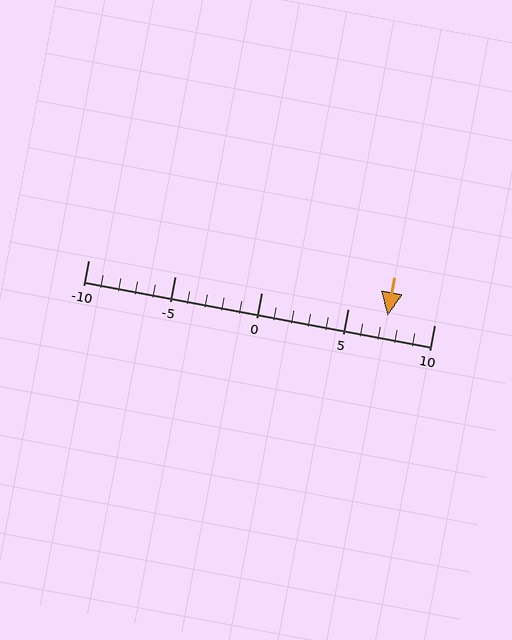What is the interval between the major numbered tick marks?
The major tick marks are spaced 5 units apart.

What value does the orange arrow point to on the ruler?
The orange arrow points to approximately 7.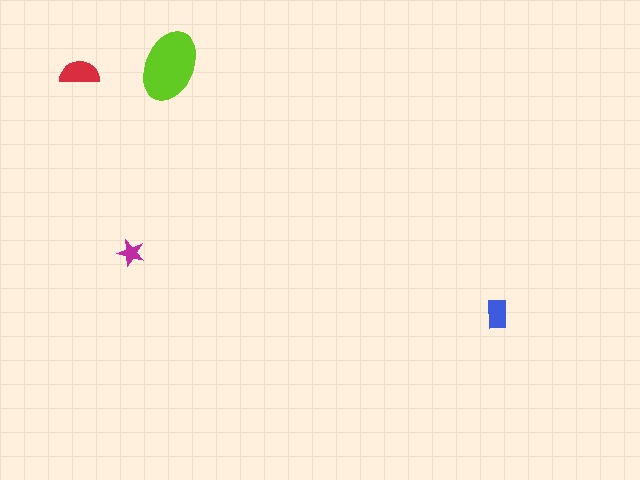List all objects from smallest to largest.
The magenta star, the blue rectangle, the red semicircle, the lime ellipse.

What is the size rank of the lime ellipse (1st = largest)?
1st.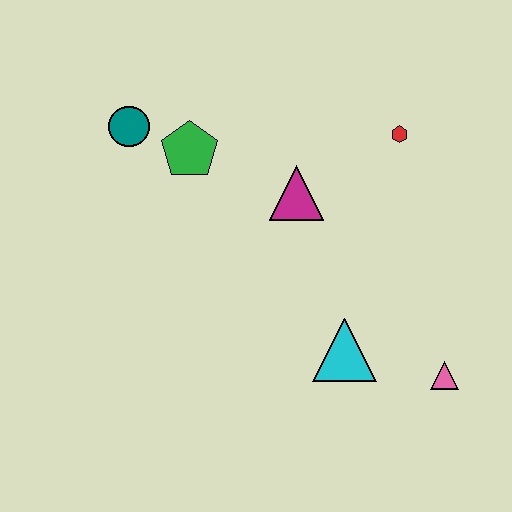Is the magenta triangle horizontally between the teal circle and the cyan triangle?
Yes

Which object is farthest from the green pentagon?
The pink triangle is farthest from the green pentagon.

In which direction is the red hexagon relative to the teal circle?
The red hexagon is to the right of the teal circle.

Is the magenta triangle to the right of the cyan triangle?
No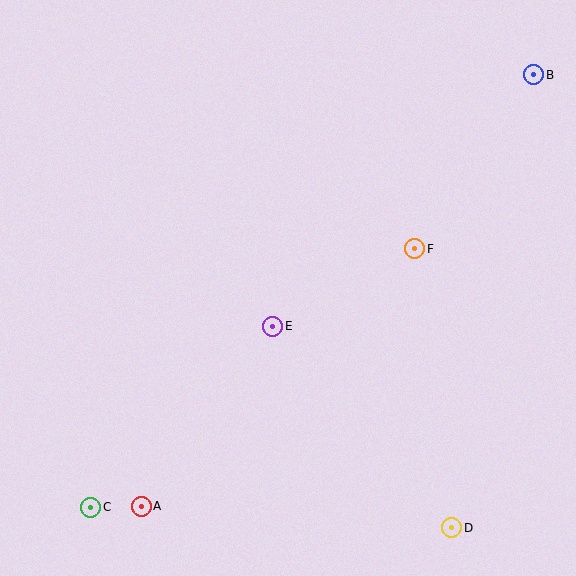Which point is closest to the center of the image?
Point E at (273, 326) is closest to the center.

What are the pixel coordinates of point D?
Point D is at (452, 528).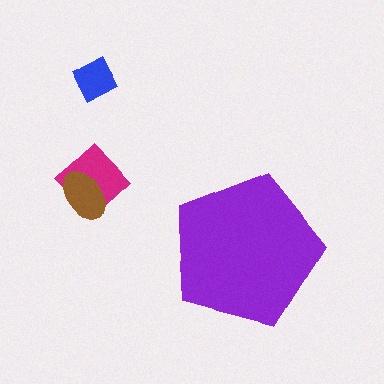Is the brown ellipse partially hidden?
No, the brown ellipse is fully visible.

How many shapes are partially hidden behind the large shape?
0 shapes are partially hidden.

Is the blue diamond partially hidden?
No, the blue diamond is fully visible.